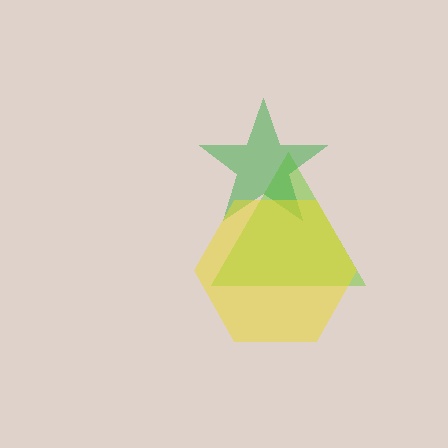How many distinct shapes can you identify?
There are 3 distinct shapes: a lime triangle, a green star, a yellow hexagon.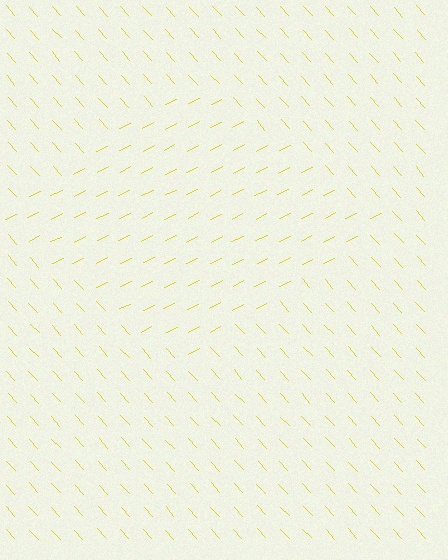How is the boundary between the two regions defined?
The boundary is defined purely by a change in line orientation (approximately 74 degrees difference). All lines are the same color and thickness.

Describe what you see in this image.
The image is filled with small yellow line segments. A diamond region in the image has lines oriented differently from the surrounding lines, creating a visible texture boundary.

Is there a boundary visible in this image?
Yes, there is a texture boundary formed by a change in line orientation.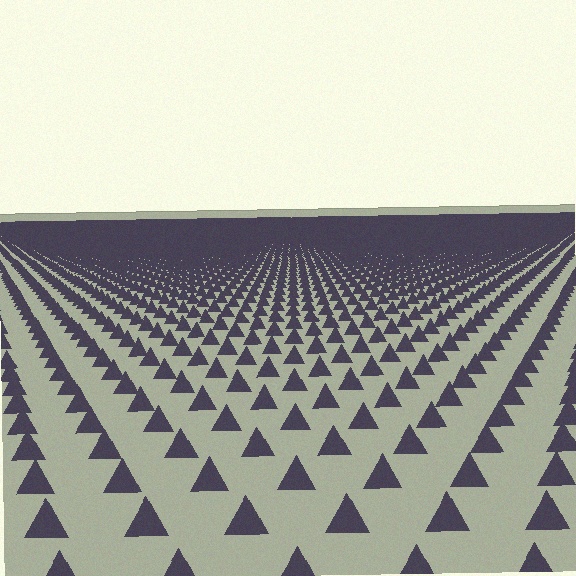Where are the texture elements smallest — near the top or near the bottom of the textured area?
Near the top.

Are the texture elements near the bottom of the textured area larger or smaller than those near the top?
Larger. Near the bottom, elements are closer to the viewer and appear at a bigger on-screen size.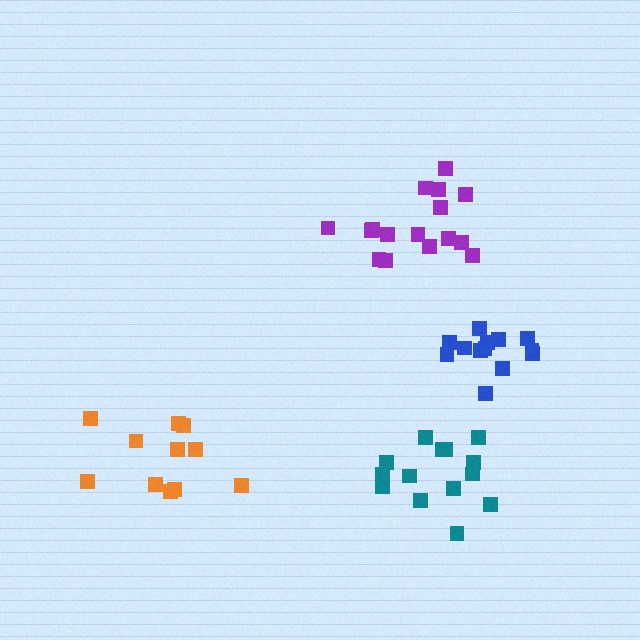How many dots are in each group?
Group 1: 14 dots, Group 2: 16 dots, Group 3: 13 dots, Group 4: 11 dots (54 total).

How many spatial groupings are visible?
There are 4 spatial groupings.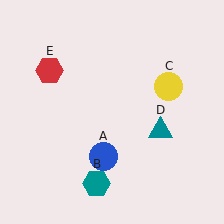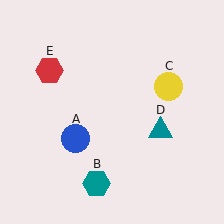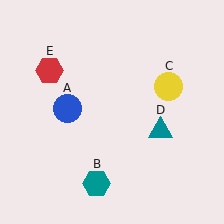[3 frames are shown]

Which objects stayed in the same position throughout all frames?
Teal hexagon (object B) and yellow circle (object C) and teal triangle (object D) and red hexagon (object E) remained stationary.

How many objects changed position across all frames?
1 object changed position: blue circle (object A).